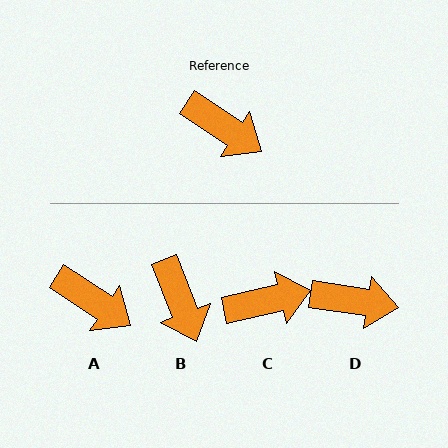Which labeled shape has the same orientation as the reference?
A.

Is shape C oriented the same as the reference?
No, it is off by about 46 degrees.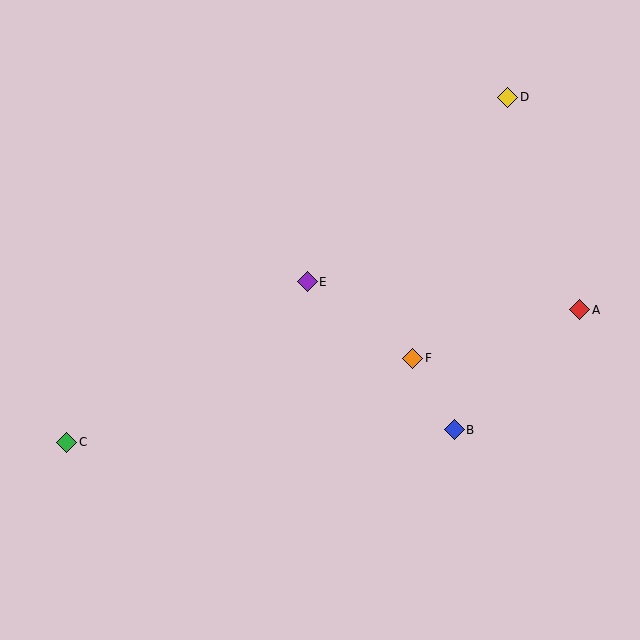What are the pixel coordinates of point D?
Point D is at (508, 97).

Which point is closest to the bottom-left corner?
Point C is closest to the bottom-left corner.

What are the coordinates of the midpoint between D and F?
The midpoint between D and F is at (460, 228).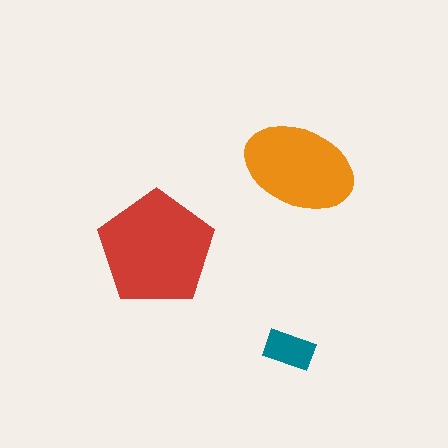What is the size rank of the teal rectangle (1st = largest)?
3rd.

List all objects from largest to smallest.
The red pentagon, the orange ellipse, the teal rectangle.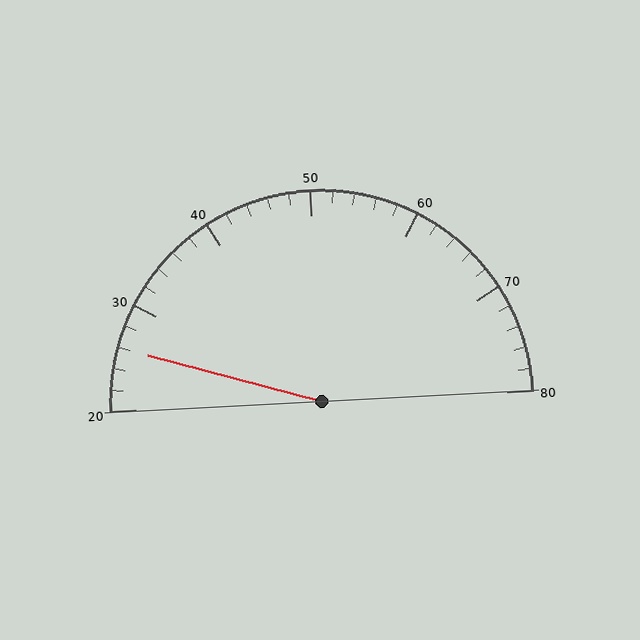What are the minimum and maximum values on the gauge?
The gauge ranges from 20 to 80.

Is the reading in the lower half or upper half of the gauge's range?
The reading is in the lower half of the range (20 to 80).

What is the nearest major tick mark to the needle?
The nearest major tick mark is 30.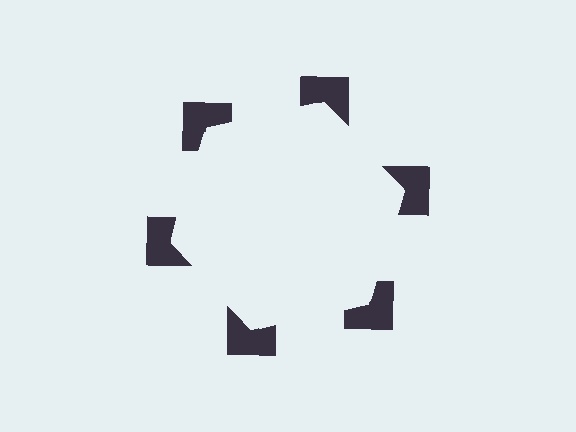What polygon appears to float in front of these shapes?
An illusory hexagon — its edges are inferred from the aligned wedge cuts in the notched squares, not physically drawn.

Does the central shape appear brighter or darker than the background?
It typically appears slightly brighter than the background, even though no actual brightness change is drawn.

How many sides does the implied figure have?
6 sides.